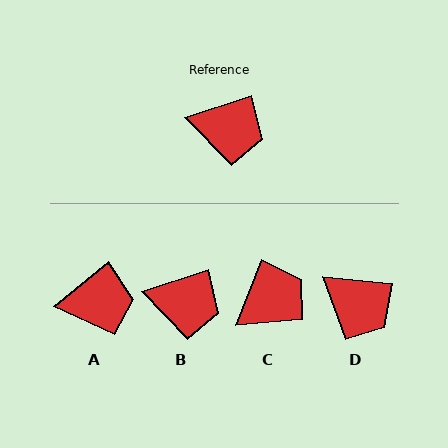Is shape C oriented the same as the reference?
No, it is off by about 51 degrees.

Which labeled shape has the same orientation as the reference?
B.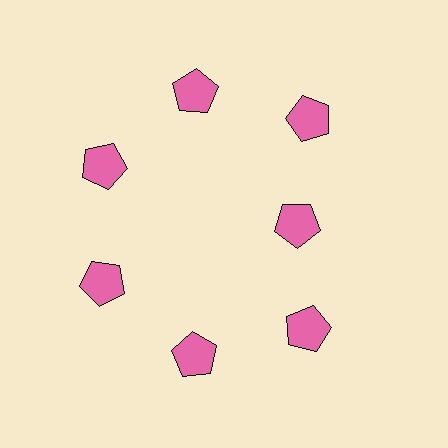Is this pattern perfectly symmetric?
No. The 7 pink pentagons are arranged in a ring, but one element near the 3 o'clock position is pulled inward toward the center, breaking the 7-fold rotational symmetry.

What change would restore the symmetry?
The symmetry would be restored by moving it outward, back onto the ring so that all 7 pentagons sit at equal angles and equal distance from the center.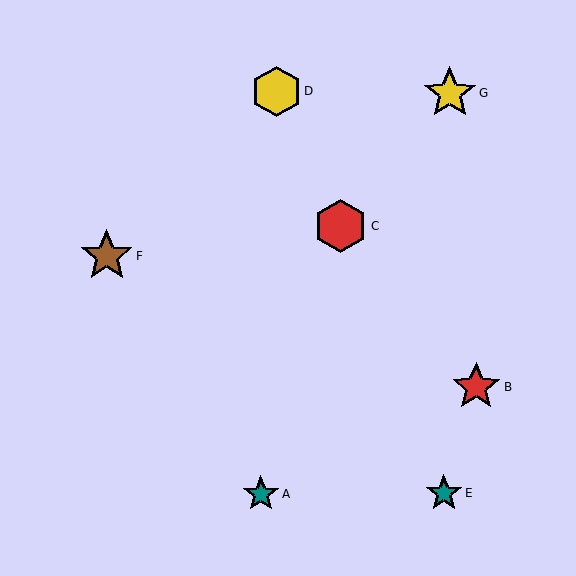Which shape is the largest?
The red hexagon (labeled C) is the largest.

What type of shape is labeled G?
Shape G is a yellow star.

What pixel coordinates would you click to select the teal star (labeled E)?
Click at (444, 493) to select the teal star E.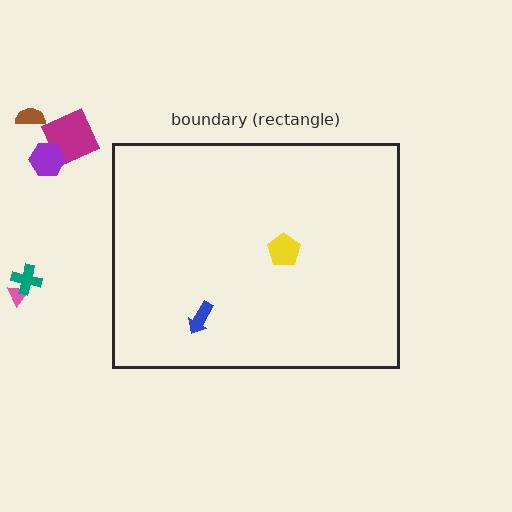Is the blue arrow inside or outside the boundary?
Inside.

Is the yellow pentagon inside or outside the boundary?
Inside.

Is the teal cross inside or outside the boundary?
Outside.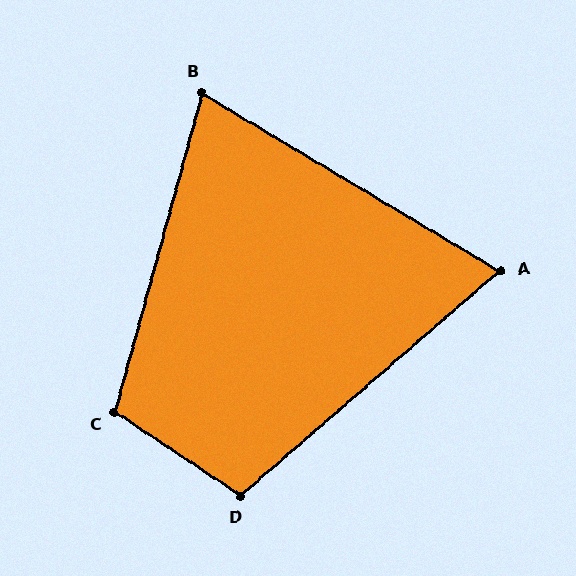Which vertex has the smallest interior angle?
A, at approximately 72 degrees.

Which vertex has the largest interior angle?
C, at approximately 108 degrees.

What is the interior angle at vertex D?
Approximately 106 degrees (obtuse).